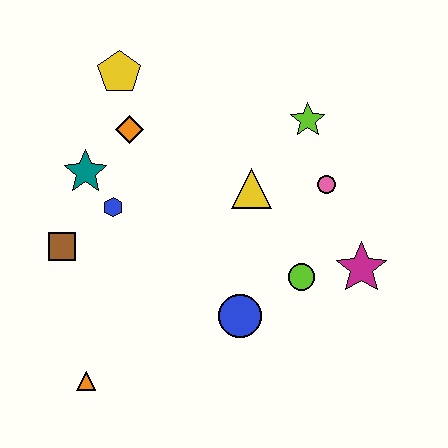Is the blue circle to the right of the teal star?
Yes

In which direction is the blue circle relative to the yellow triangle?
The blue circle is below the yellow triangle.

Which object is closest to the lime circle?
The magenta star is closest to the lime circle.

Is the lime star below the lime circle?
No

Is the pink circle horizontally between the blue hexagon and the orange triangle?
No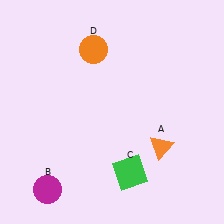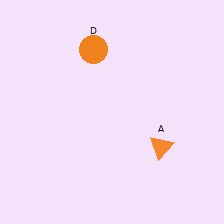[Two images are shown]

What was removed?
The green square (C), the magenta circle (B) were removed in Image 2.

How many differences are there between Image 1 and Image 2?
There are 2 differences between the two images.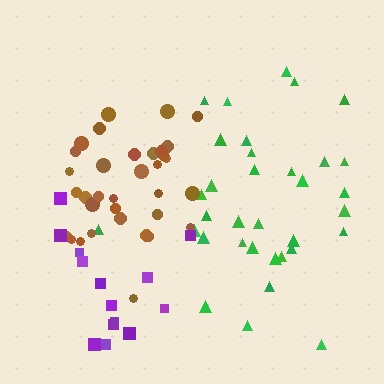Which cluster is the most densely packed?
Brown.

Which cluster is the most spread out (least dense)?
Purple.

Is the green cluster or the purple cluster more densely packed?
Green.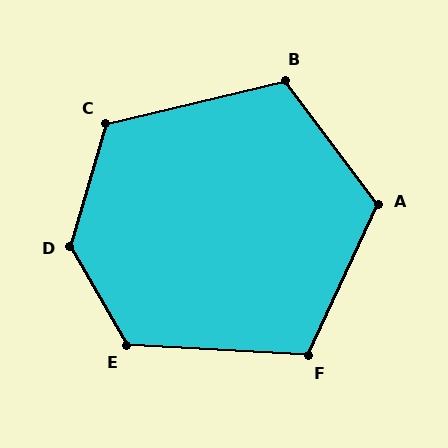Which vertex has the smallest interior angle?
F, at approximately 112 degrees.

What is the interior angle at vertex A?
Approximately 118 degrees (obtuse).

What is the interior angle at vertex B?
Approximately 114 degrees (obtuse).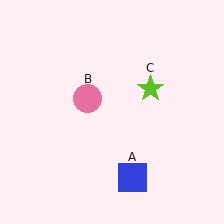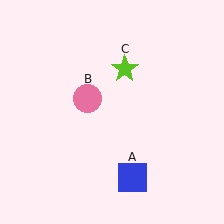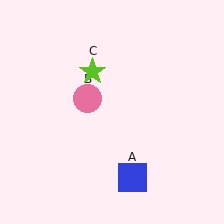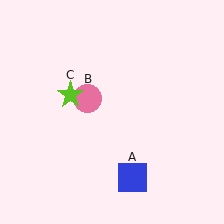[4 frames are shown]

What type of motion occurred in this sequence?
The lime star (object C) rotated counterclockwise around the center of the scene.